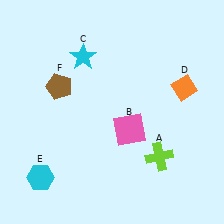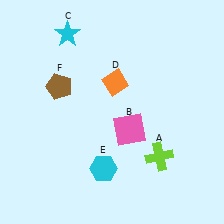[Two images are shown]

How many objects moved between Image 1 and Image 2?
3 objects moved between the two images.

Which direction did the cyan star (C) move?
The cyan star (C) moved up.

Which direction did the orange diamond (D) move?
The orange diamond (D) moved left.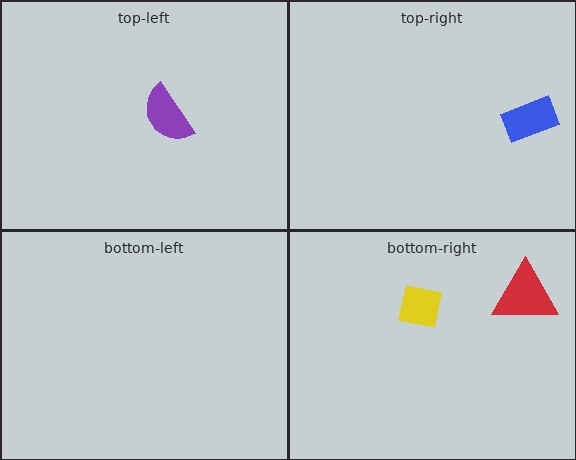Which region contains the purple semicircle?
The top-left region.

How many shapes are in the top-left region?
1.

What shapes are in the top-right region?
The blue rectangle.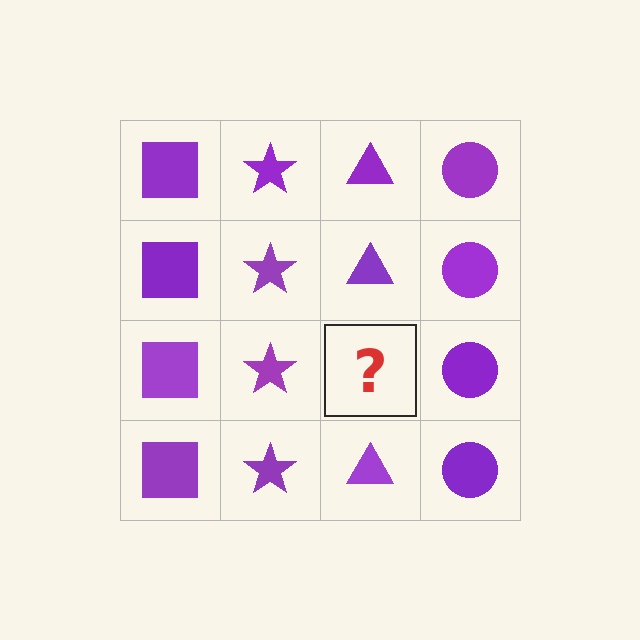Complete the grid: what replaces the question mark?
The question mark should be replaced with a purple triangle.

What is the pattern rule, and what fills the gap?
The rule is that each column has a consistent shape. The gap should be filled with a purple triangle.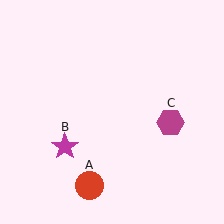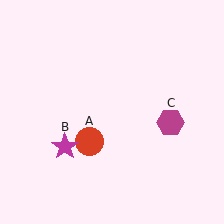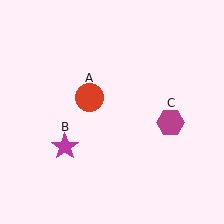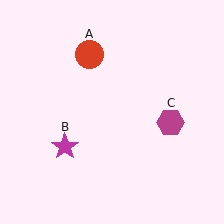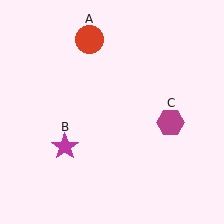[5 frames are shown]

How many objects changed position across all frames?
1 object changed position: red circle (object A).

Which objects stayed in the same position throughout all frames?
Magenta star (object B) and magenta hexagon (object C) remained stationary.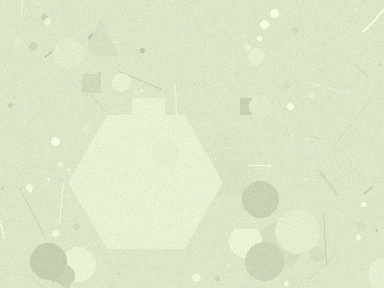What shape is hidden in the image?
A hexagon is hidden in the image.